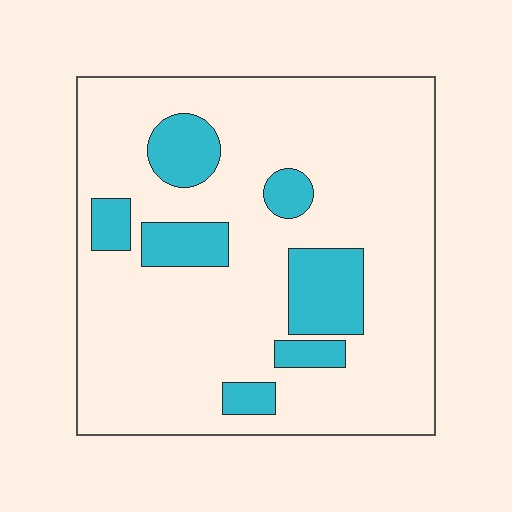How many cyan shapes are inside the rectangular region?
7.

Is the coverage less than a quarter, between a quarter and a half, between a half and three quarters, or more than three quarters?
Less than a quarter.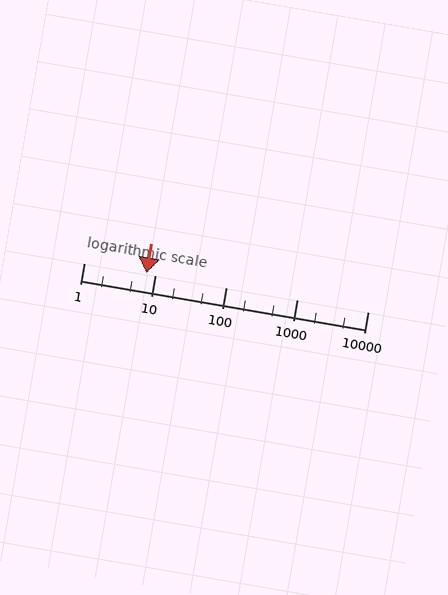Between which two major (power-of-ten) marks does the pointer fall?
The pointer is between 1 and 10.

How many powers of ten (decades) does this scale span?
The scale spans 4 decades, from 1 to 10000.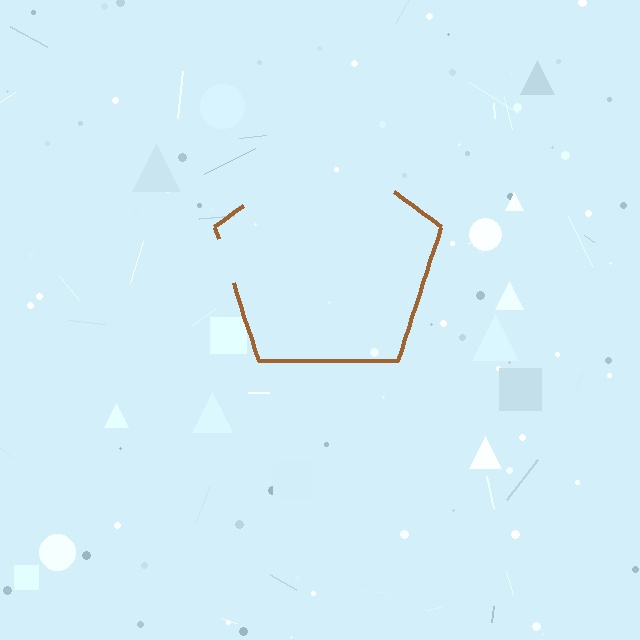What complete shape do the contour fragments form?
The contour fragments form a pentagon.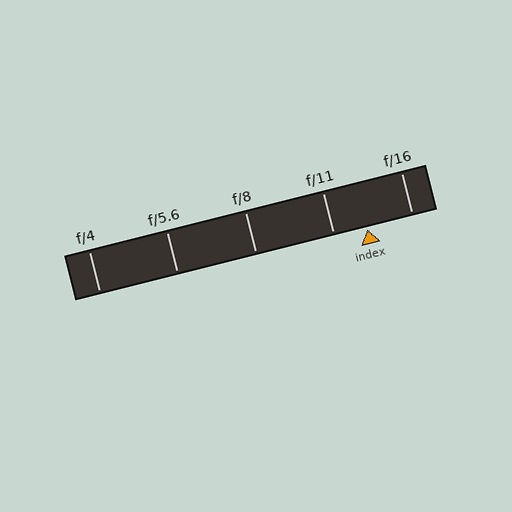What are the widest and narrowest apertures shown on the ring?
The widest aperture shown is f/4 and the narrowest is f/16.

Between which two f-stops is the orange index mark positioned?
The index mark is between f/11 and f/16.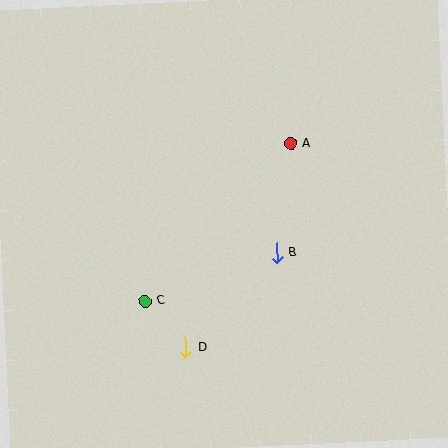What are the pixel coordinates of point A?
Point A is at (290, 143).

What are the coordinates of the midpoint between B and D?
The midpoint between B and D is at (231, 300).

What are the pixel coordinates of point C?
Point C is at (145, 301).